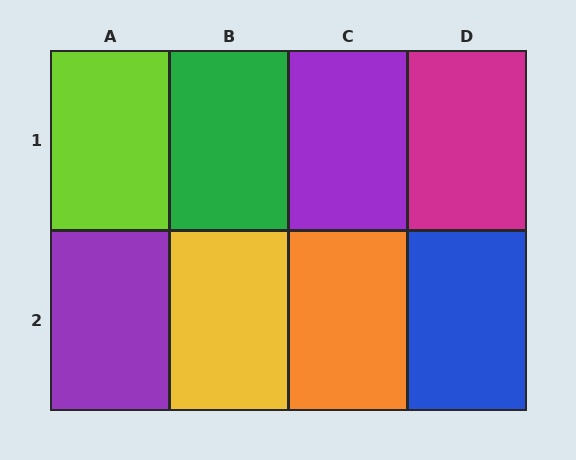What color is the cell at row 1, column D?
Magenta.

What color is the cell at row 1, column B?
Green.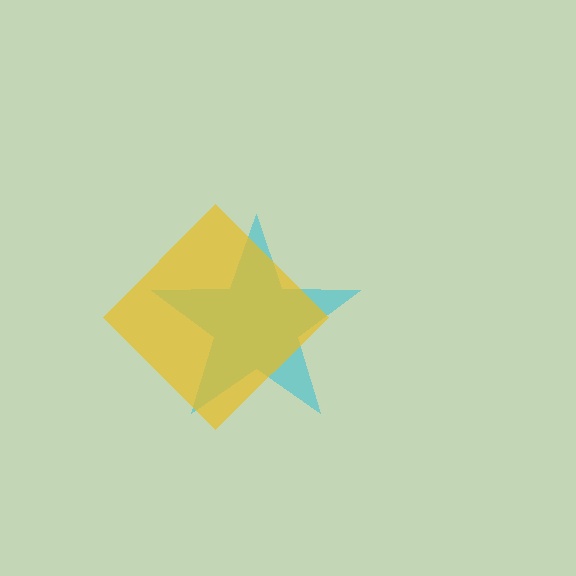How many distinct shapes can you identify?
There are 2 distinct shapes: a cyan star, a yellow diamond.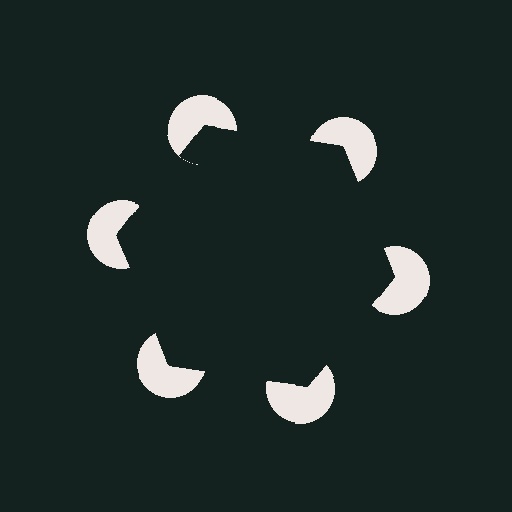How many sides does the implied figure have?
6 sides.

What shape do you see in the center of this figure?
An illusory hexagon — its edges are inferred from the aligned wedge cuts in the pac-man discs, not physically drawn.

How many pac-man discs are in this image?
There are 6 — one at each vertex of the illusory hexagon.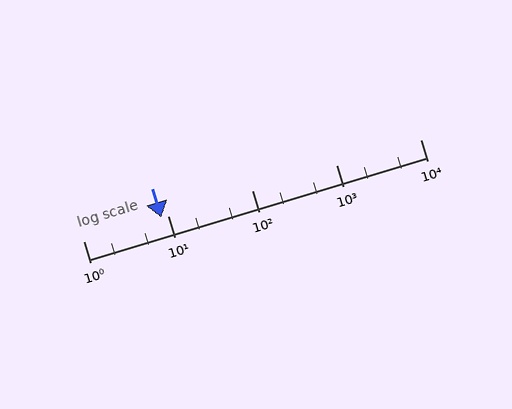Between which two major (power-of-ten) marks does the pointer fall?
The pointer is between 1 and 10.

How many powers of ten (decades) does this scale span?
The scale spans 4 decades, from 1 to 10000.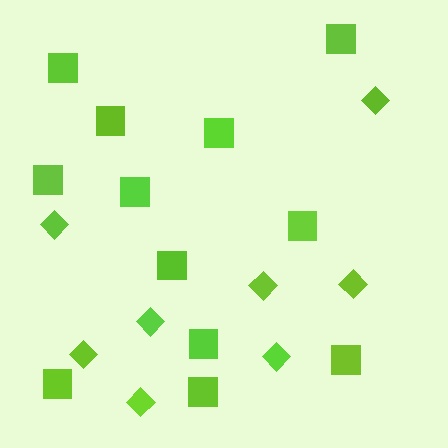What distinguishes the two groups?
There are 2 groups: one group of diamonds (8) and one group of squares (12).